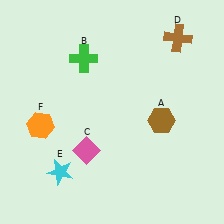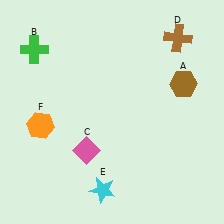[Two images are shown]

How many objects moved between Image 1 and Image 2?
3 objects moved between the two images.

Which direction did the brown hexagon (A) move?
The brown hexagon (A) moved up.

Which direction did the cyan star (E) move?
The cyan star (E) moved right.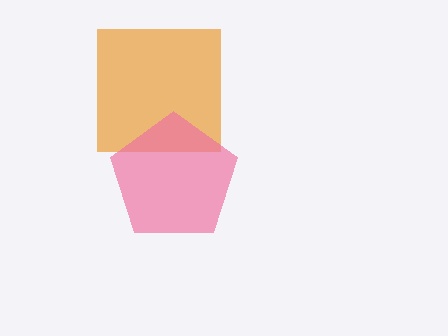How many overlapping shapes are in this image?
There are 2 overlapping shapes in the image.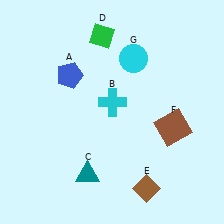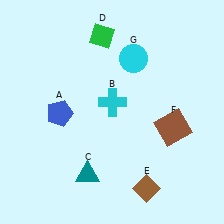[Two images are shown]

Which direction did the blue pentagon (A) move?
The blue pentagon (A) moved down.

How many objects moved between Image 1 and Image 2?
1 object moved between the two images.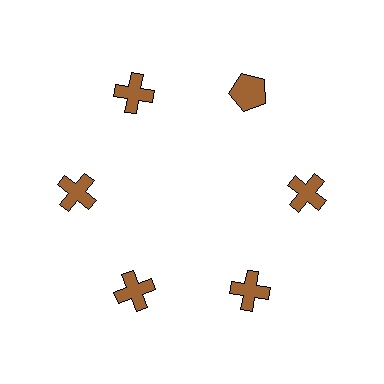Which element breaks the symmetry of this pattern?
The brown pentagon at roughly the 1 o'clock position breaks the symmetry. All other shapes are brown crosses.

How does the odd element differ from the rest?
It has a different shape: pentagon instead of cross.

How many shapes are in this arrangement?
There are 6 shapes arranged in a ring pattern.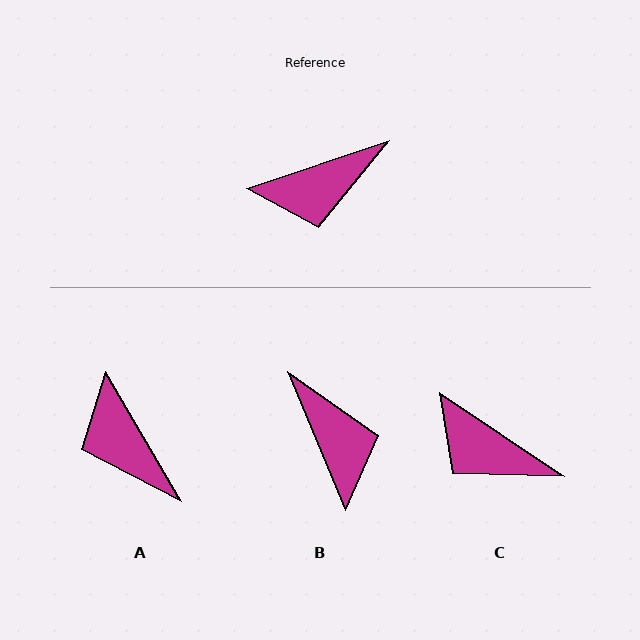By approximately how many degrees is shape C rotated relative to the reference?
Approximately 52 degrees clockwise.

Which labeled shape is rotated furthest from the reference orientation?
B, about 94 degrees away.